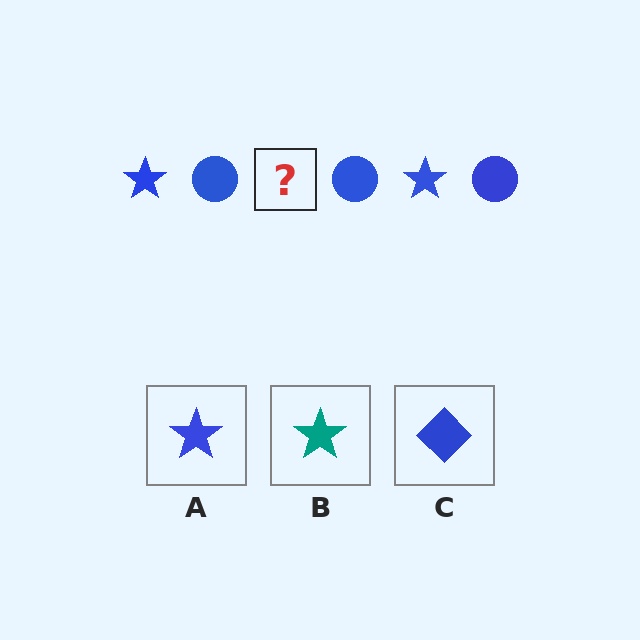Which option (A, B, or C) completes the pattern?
A.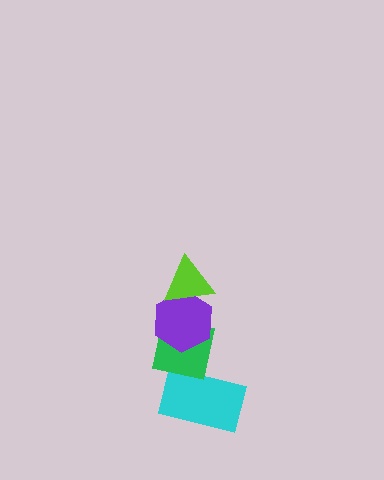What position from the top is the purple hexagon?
The purple hexagon is 2nd from the top.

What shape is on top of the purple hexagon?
The lime triangle is on top of the purple hexagon.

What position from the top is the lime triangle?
The lime triangle is 1st from the top.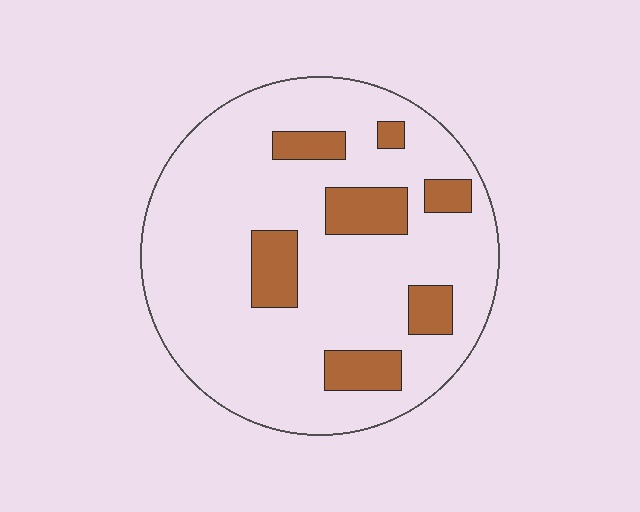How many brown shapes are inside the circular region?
7.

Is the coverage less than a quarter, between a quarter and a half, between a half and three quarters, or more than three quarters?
Less than a quarter.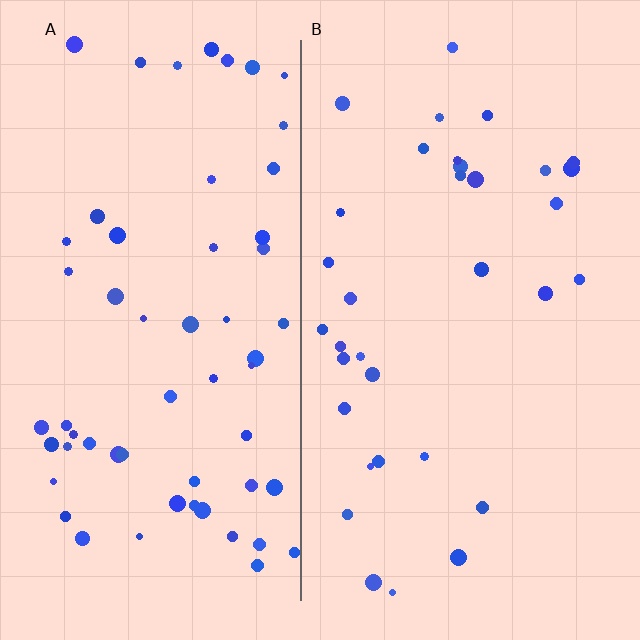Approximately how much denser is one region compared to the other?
Approximately 1.7× — region A over region B.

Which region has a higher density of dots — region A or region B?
A (the left).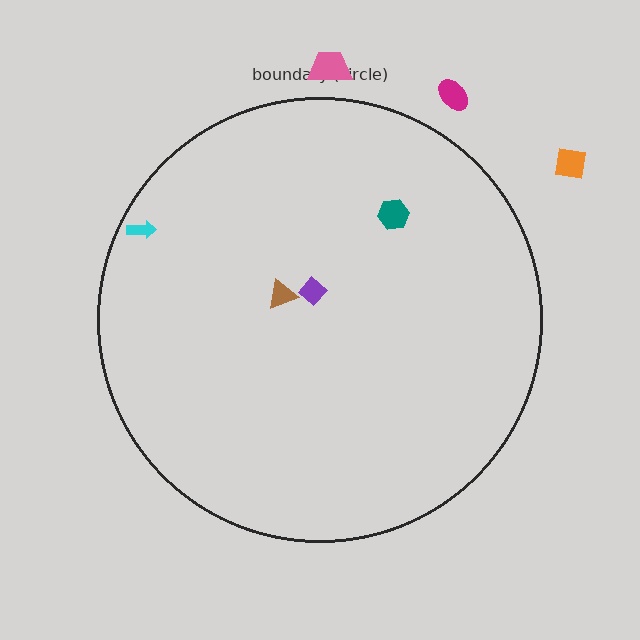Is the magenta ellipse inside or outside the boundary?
Outside.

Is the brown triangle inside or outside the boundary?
Inside.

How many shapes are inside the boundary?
4 inside, 3 outside.